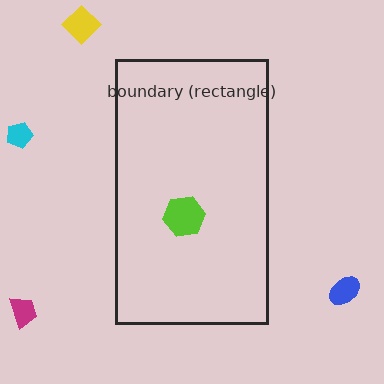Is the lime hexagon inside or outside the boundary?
Inside.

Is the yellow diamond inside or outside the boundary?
Outside.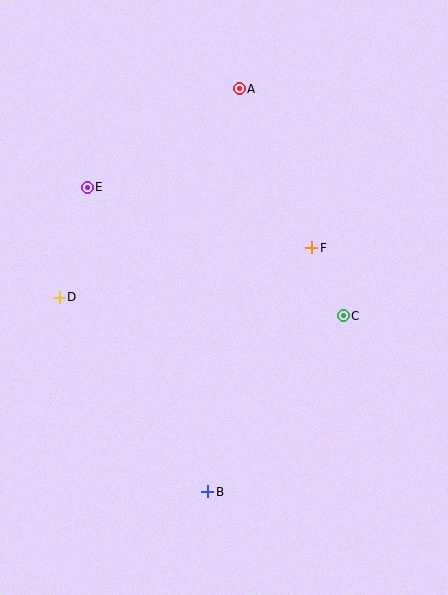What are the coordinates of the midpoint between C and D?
The midpoint between C and D is at (201, 306).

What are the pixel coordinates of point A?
Point A is at (239, 89).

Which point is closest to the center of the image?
Point F at (312, 248) is closest to the center.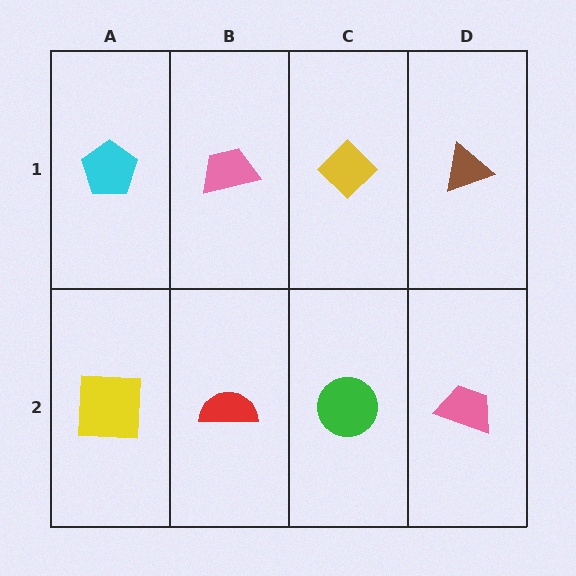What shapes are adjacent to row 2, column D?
A brown triangle (row 1, column D), a green circle (row 2, column C).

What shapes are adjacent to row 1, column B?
A red semicircle (row 2, column B), a cyan pentagon (row 1, column A), a yellow diamond (row 1, column C).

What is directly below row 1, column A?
A yellow square.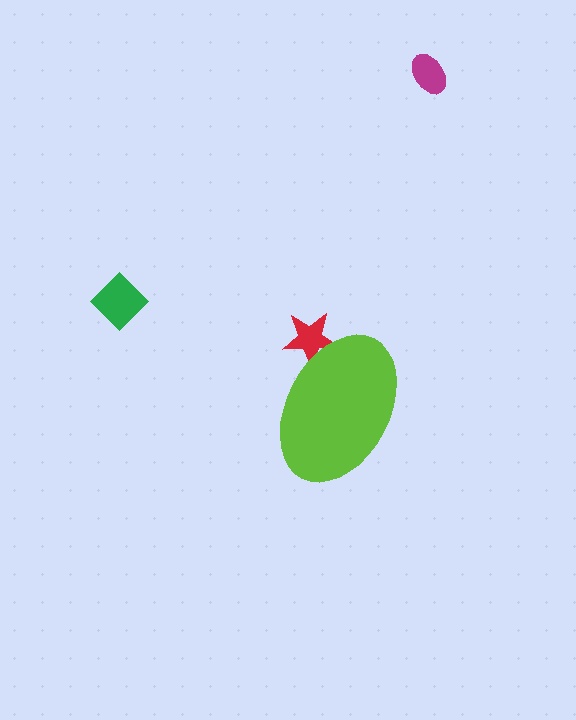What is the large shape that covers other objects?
A lime ellipse.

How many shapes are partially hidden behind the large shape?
1 shape is partially hidden.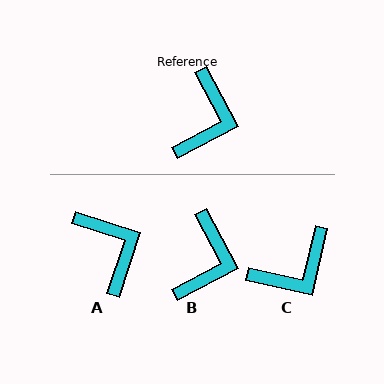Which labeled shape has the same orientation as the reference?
B.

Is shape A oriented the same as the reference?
No, it is off by about 44 degrees.